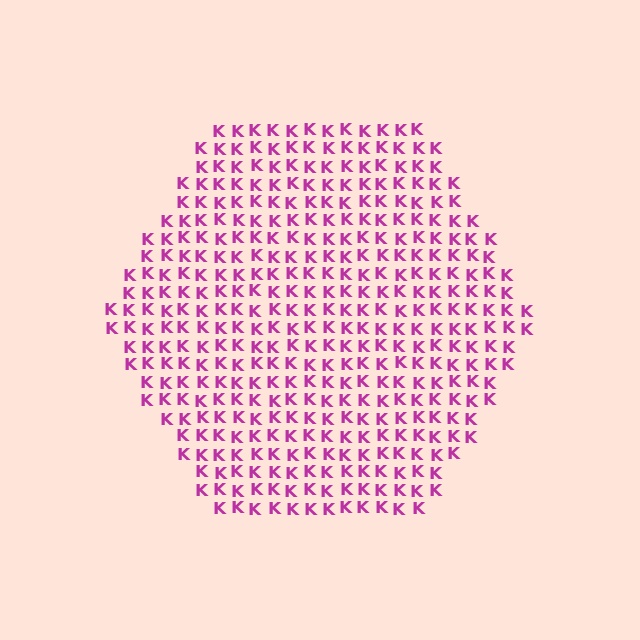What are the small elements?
The small elements are letter K's.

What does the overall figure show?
The overall figure shows a hexagon.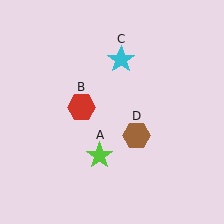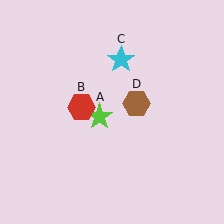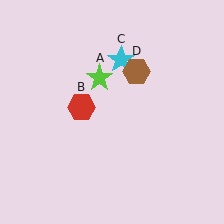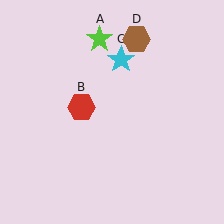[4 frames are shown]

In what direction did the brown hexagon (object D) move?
The brown hexagon (object D) moved up.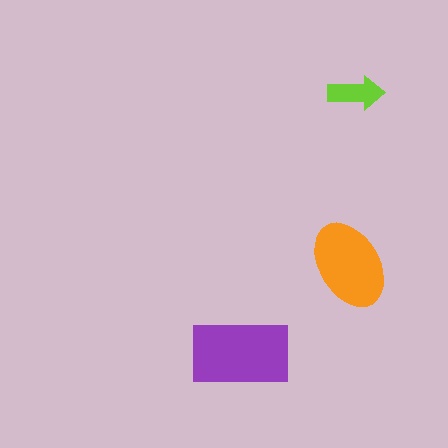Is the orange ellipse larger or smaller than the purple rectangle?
Smaller.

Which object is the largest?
The purple rectangle.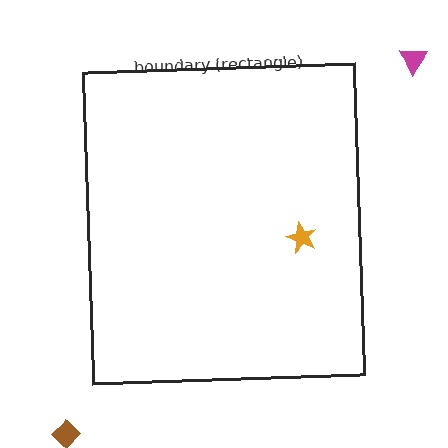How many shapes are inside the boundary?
1 inside, 2 outside.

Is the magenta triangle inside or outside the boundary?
Outside.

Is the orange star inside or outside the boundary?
Inside.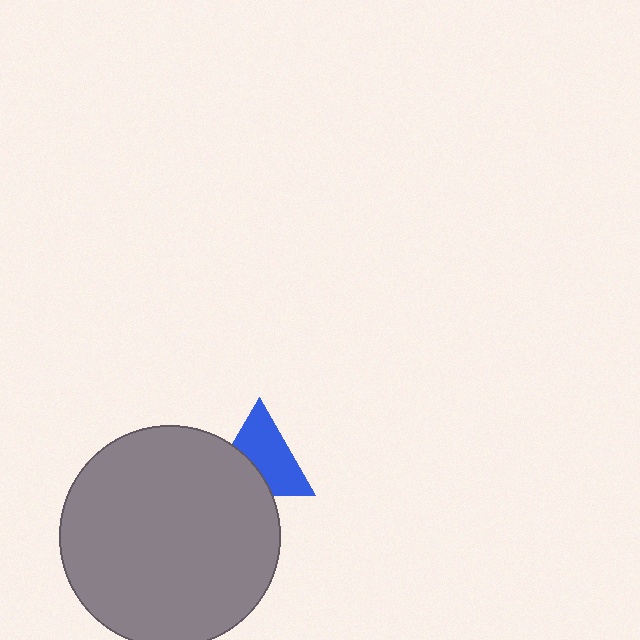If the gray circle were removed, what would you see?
You would see the complete blue triangle.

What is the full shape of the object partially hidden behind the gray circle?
The partially hidden object is a blue triangle.